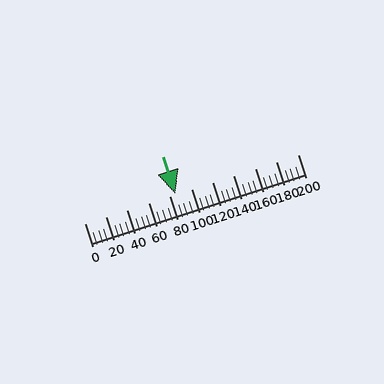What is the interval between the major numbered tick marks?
The major tick marks are spaced 20 units apart.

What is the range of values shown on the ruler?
The ruler shows values from 0 to 200.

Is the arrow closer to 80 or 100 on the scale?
The arrow is closer to 80.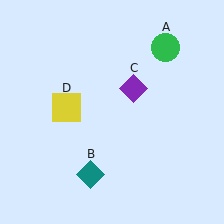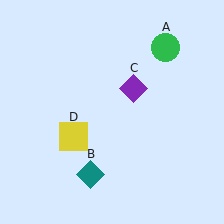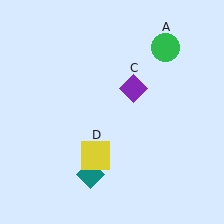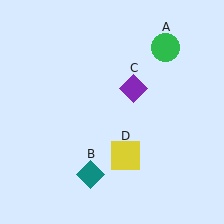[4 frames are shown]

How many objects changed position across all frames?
1 object changed position: yellow square (object D).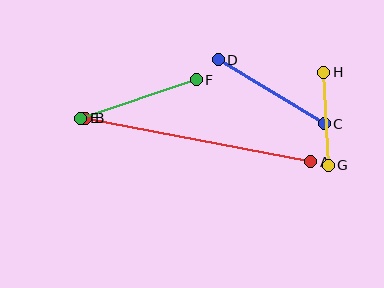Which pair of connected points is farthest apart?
Points A and B are farthest apart.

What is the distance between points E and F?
The distance is approximately 122 pixels.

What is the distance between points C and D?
The distance is approximately 124 pixels.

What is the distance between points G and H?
The distance is approximately 93 pixels.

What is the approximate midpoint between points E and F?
The midpoint is at approximately (138, 99) pixels.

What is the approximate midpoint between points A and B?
The midpoint is at approximately (198, 140) pixels.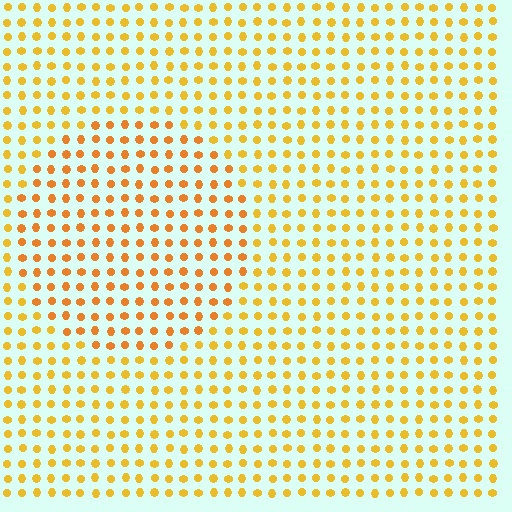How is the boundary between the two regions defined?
The boundary is defined purely by a slight shift in hue (about 19 degrees). Spacing, size, and orientation are identical on both sides.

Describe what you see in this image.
The image is filled with small yellow elements in a uniform arrangement. A circle-shaped region is visible where the elements are tinted to a slightly different hue, forming a subtle color boundary.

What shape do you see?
I see a circle.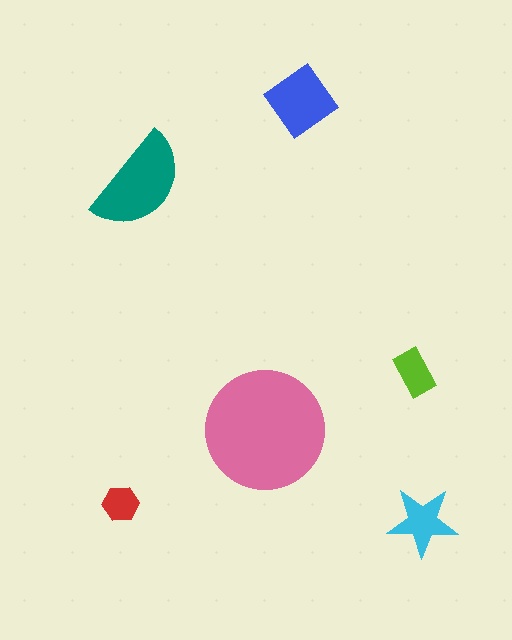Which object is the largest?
The pink circle.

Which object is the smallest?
The red hexagon.